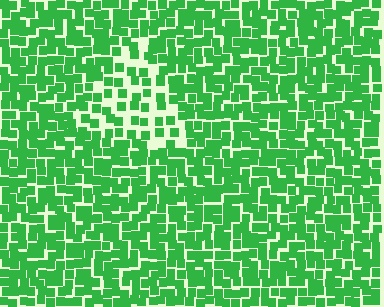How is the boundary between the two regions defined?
The boundary is defined by a change in element density (approximately 1.9x ratio). All elements are the same color, size, and shape.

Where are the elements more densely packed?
The elements are more densely packed outside the triangle boundary.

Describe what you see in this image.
The image contains small green elements arranged at two different densities. A triangle-shaped region is visible where the elements are less densely packed than the surrounding area.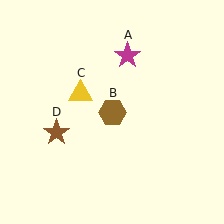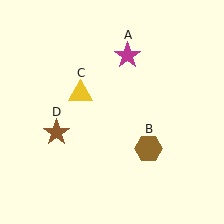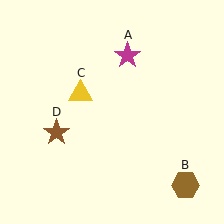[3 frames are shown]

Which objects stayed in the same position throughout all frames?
Magenta star (object A) and yellow triangle (object C) and brown star (object D) remained stationary.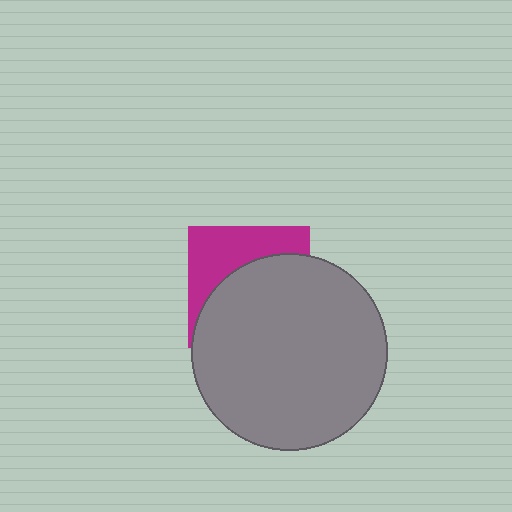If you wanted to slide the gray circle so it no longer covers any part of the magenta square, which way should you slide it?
Slide it down — that is the most direct way to separate the two shapes.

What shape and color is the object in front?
The object in front is a gray circle.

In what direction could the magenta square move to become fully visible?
The magenta square could move up. That would shift it out from behind the gray circle entirely.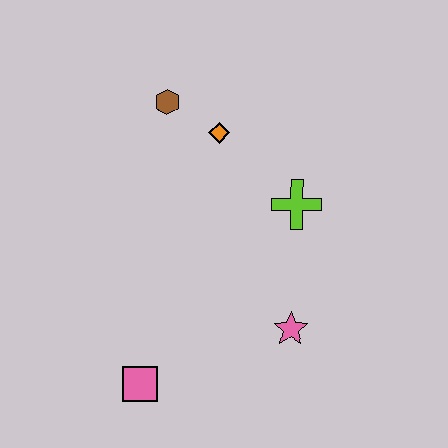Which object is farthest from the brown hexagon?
The pink square is farthest from the brown hexagon.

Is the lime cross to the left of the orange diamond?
No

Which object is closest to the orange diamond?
The brown hexagon is closest to the orange diamond.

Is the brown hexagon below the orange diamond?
No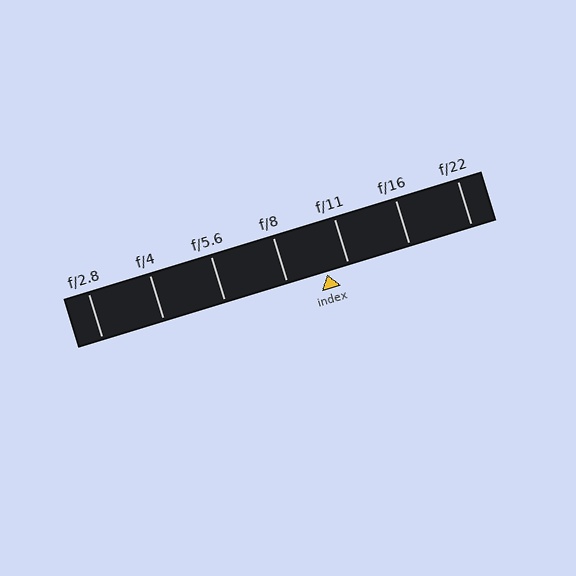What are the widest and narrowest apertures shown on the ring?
The widest aperture shown is f/2.8 and the narrowest is f/22.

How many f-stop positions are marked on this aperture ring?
There are 7 f-stop positions marked.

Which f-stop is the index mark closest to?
The index mark is closest to f/11.